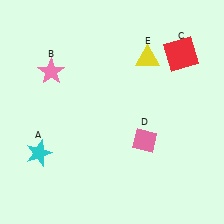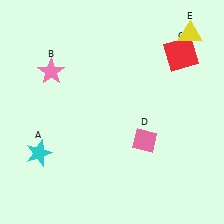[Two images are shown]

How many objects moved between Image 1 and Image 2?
1 object moved between the two images.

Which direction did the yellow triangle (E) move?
The yellow triangle (E) moved right.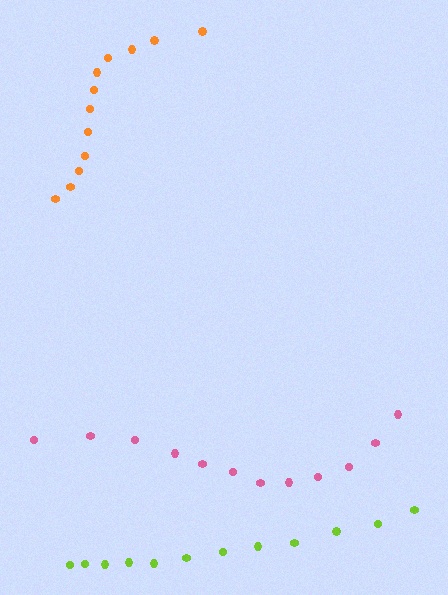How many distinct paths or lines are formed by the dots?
There are 3 distinct paths.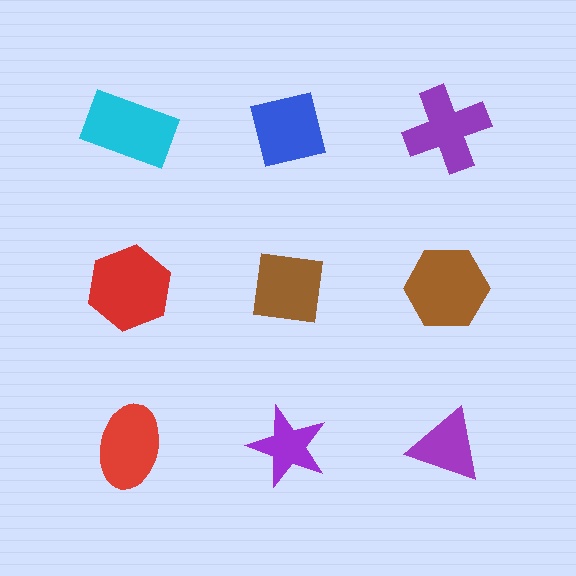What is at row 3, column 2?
A purple star.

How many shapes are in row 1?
3 shapes.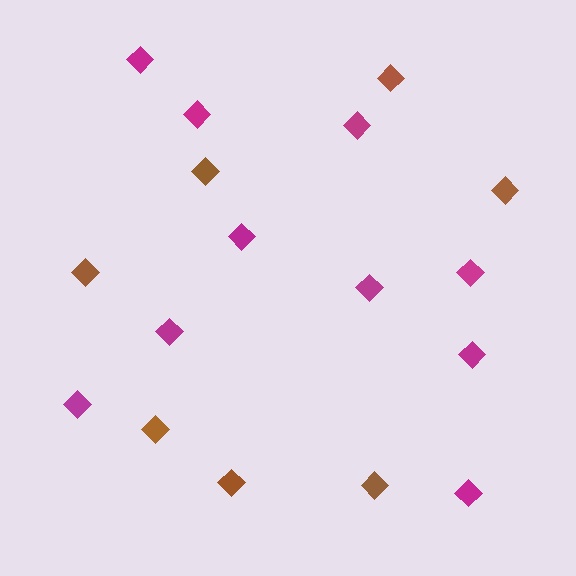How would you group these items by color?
There are 2 groups: one group of brown diamonds (7) and one group of magenta diamonds (10).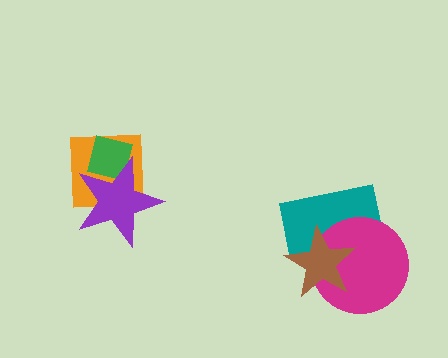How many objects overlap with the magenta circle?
2 objects overlap with the magenta circle.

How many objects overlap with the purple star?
2 objects overlap with the purple star.